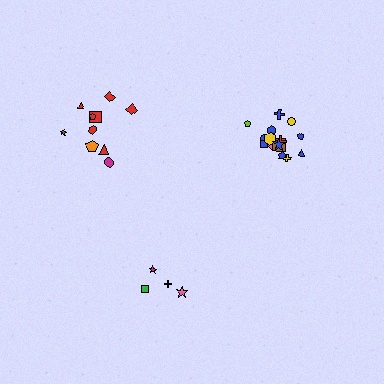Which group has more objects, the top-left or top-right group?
The top-right group.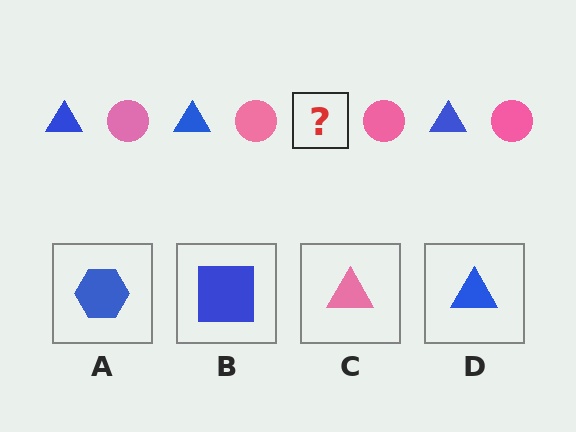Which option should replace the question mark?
Option D.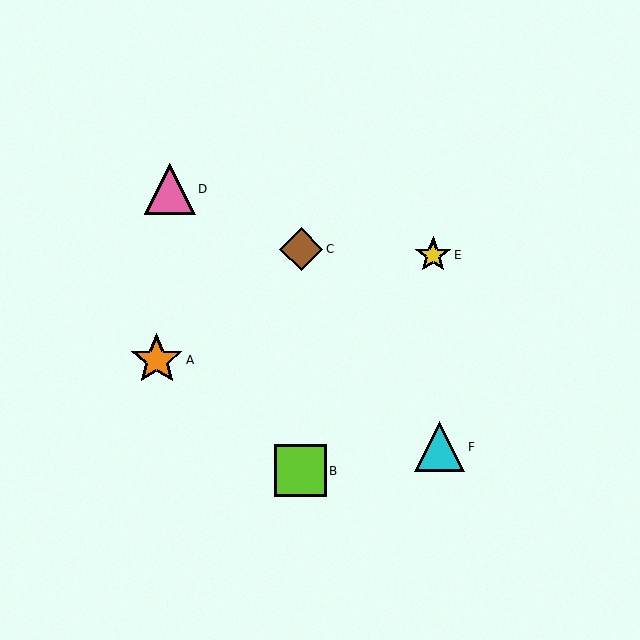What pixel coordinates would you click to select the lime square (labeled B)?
Click at (300, 471) to select the lime square B.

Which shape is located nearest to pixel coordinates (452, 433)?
The cyan triangle (labeled F) at (440, 447) is nearest to that location.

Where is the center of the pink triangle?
The center of the pink triangle is at (170, 189).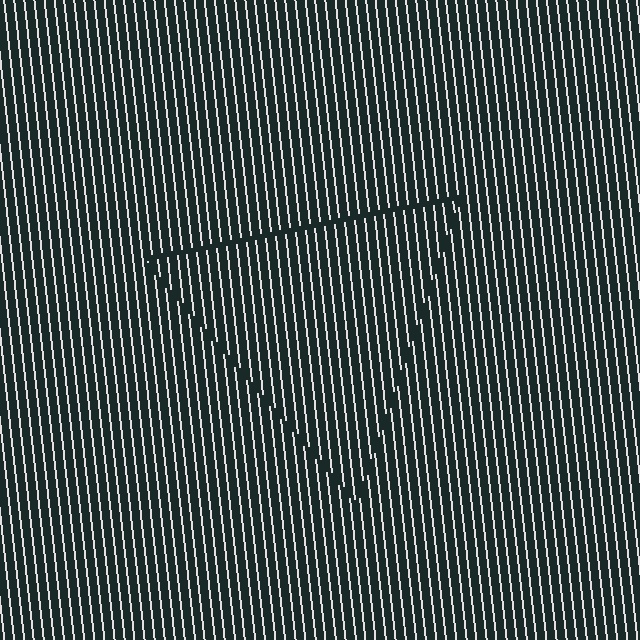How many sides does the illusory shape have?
3 sides — the line-ends trace a triangle.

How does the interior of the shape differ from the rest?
The interior of the shape contains the same grating, shifted by half a period — the contour is defined by the phase discontinuity where line-ends from the inner and outer gratings abut.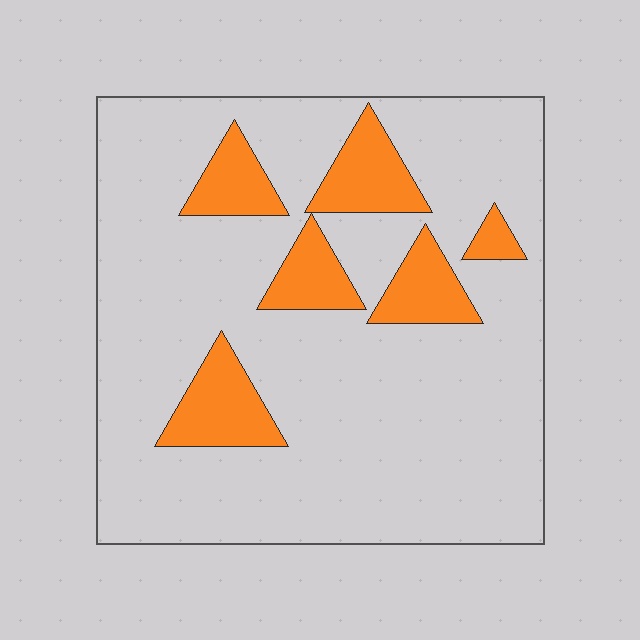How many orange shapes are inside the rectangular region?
6.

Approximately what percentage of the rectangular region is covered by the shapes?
Approximately 15%.